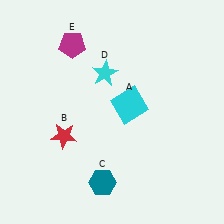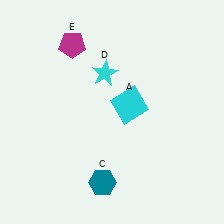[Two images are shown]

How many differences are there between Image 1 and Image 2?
There is 1 difference between the two images.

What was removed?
The red star (B) was removed in Image 2.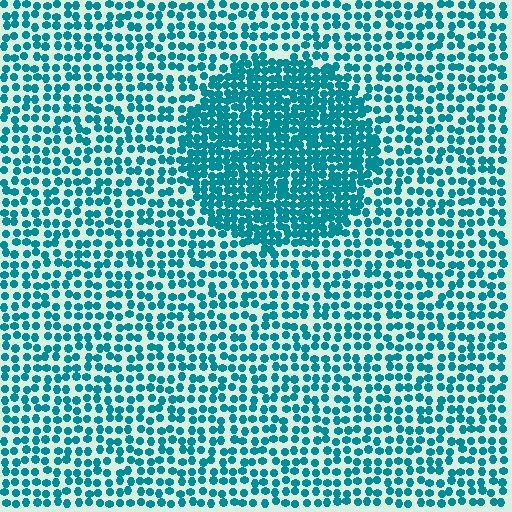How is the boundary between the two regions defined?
The boundary is defined by a change in element density (approximately 1.9x ratio). All elements are the same color, size, and shape.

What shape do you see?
I see a circle.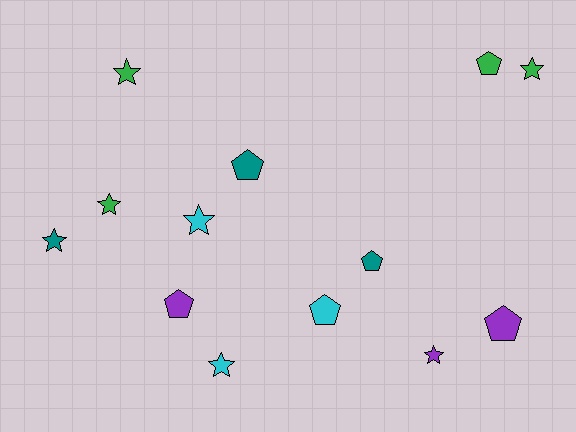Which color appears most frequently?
Green, with 4 objects.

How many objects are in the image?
There are 13 objects.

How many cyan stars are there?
There are 2 cyan stars.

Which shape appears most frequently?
Star, with 7 objects.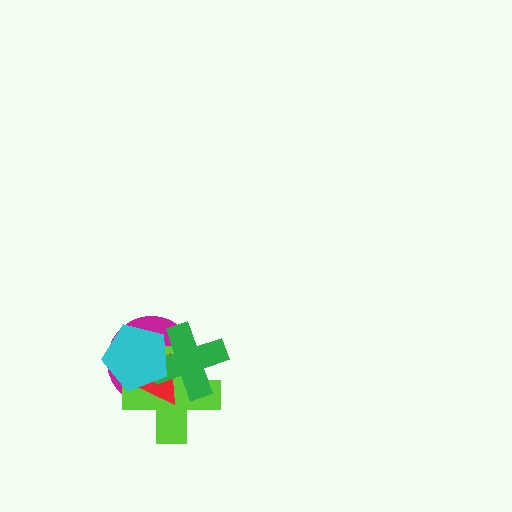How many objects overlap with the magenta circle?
4 objects overlap with the magenta circle.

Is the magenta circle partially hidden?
Yes, it is partially covered by another shape.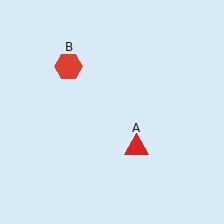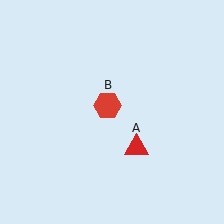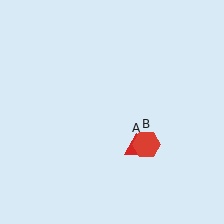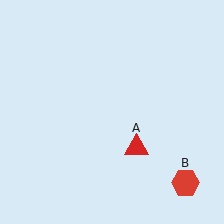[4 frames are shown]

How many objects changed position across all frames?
1 object changed position: red hexagon (object B).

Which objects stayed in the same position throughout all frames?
Red triangle (object A) remained stationary.